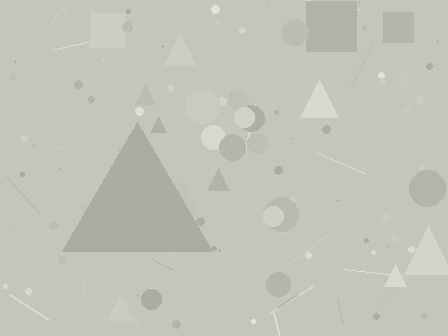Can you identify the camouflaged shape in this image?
The camouflaged shape is a triangle.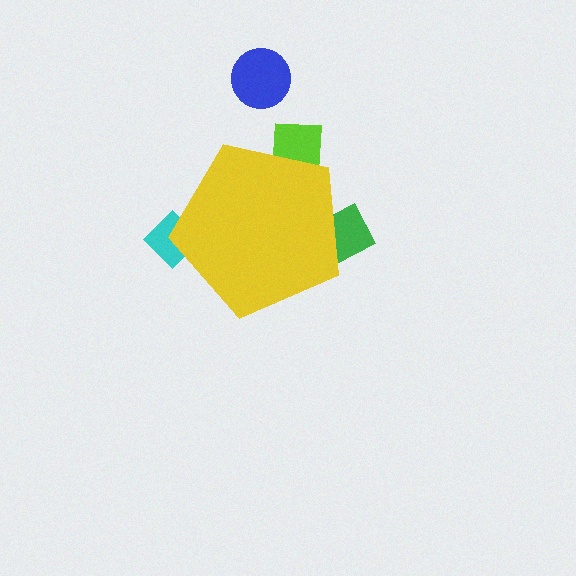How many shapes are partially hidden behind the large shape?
3 shapes are partially hidden.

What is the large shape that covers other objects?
A yellow pentagon.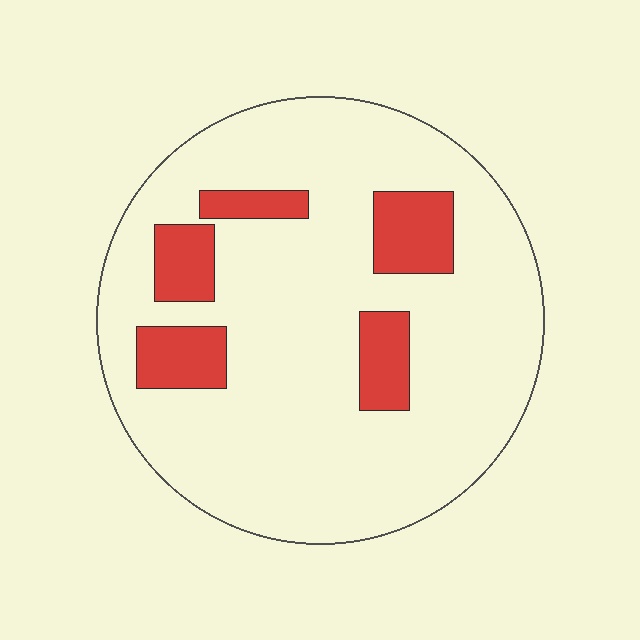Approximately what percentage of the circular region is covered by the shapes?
Approximately 15%.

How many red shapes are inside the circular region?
5.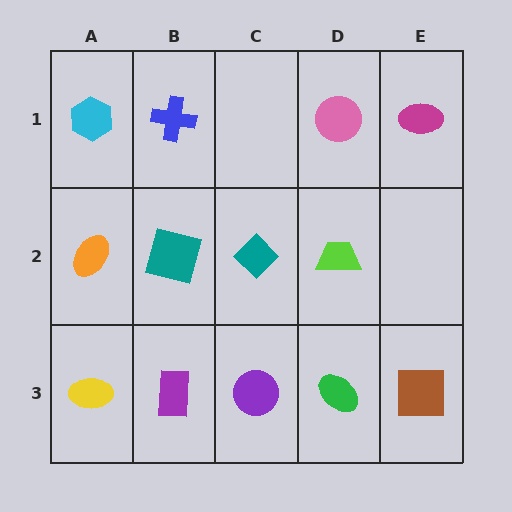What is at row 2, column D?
A lime trapezoid.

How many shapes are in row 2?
4 shapes.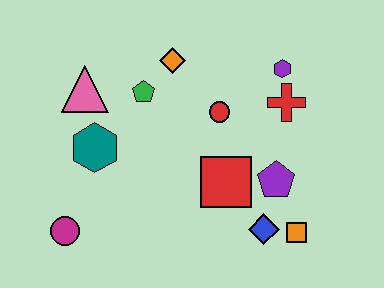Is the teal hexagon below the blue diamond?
No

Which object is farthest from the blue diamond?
The pink triangle is farthest from the blue diamond.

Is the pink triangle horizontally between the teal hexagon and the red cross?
No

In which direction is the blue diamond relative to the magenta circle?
The blue diamond is to the right of the magenta circle.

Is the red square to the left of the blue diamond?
Yes